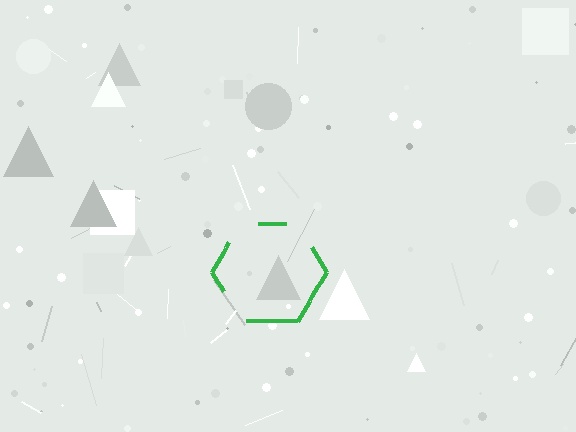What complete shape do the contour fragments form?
The contour fragments form a hexagon.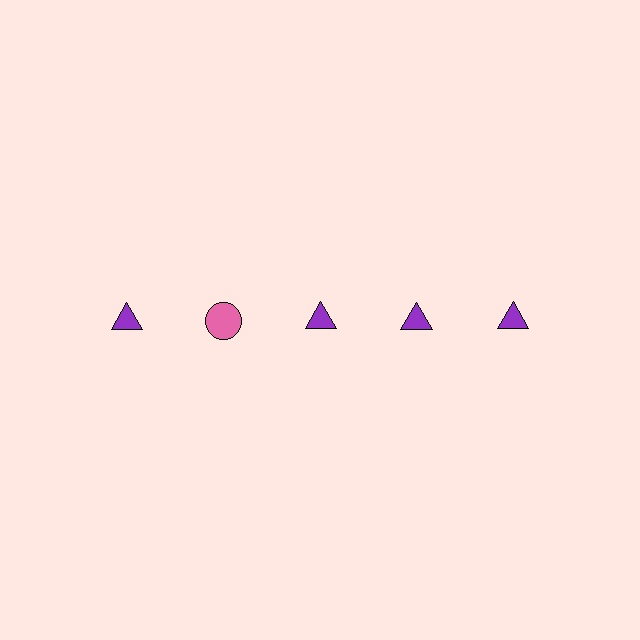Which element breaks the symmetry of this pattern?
The pink circle in the top row, second from left column breaks the symmetry. All other shapes are purple triangles.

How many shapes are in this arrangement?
There are 5 shapes arranged in a grid pattern.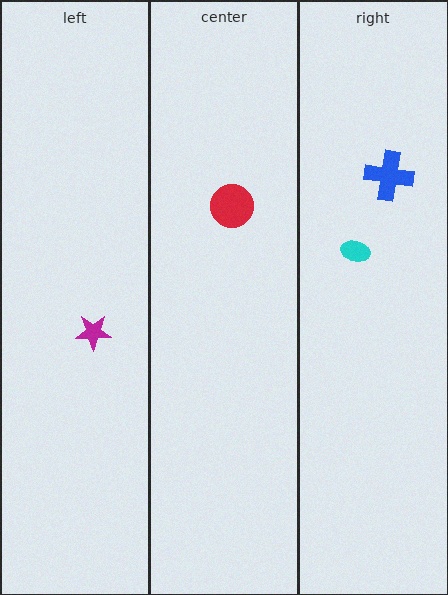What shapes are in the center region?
The red circle.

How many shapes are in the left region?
1.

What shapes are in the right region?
The cyan ellipse, the blue cross.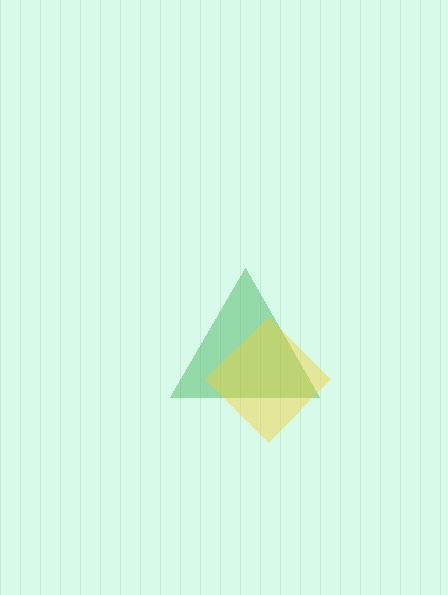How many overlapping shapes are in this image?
There are 2 overlapping shapes in the image.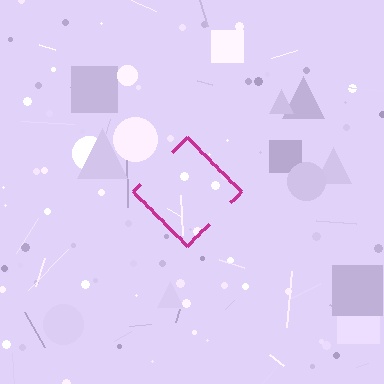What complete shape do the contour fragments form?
The contour fragments form a diamond.